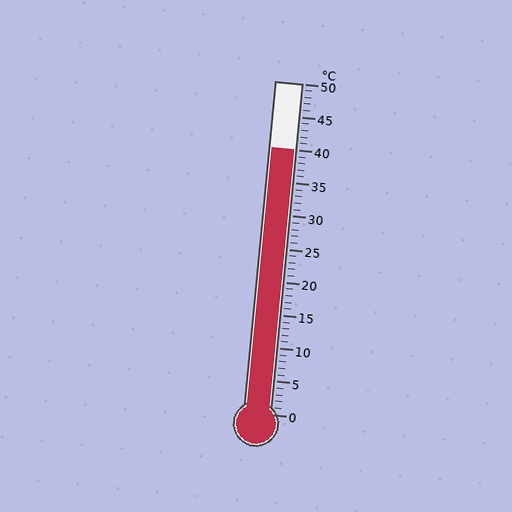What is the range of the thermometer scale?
The thermometer scale ranges from 0°C to 50°C.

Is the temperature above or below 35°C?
The temperature is above 35°C.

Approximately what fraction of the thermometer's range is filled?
The thermometer is filled to approximately 80% of its range.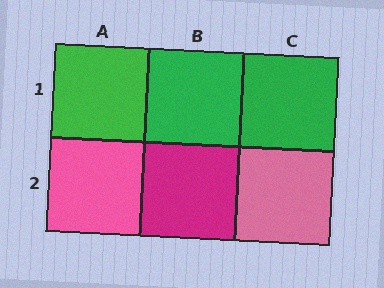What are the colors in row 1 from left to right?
Green, green, green.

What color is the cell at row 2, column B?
Magenta.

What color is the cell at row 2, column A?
Pink.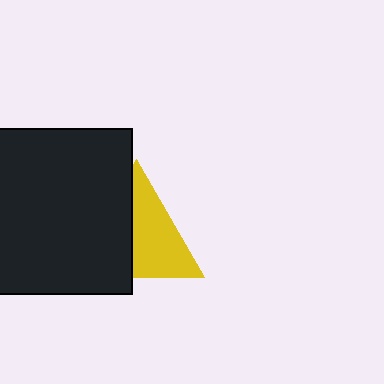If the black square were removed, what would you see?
You would see the complete yellow triangle.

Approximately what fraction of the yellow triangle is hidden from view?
Roughly 46% of the yellow triangle is hidden behind the black square.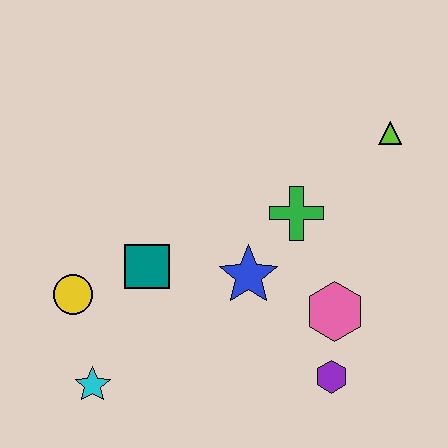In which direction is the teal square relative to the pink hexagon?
The teal square is to the left of the pink hexagon.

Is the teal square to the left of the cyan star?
No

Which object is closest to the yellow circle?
The teal square is closest to the yellow circle.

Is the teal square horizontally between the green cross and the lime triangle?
No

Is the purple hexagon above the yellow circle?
No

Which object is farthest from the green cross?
The cyan star is farthest from the green cross.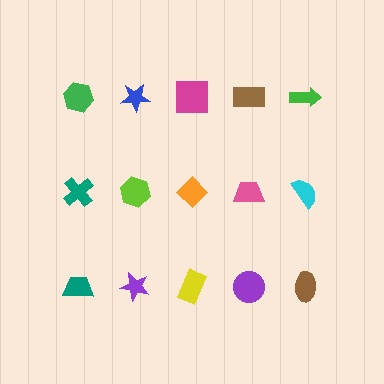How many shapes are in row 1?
5 shapes.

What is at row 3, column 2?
A purple star.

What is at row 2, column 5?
A cyan semicircle.